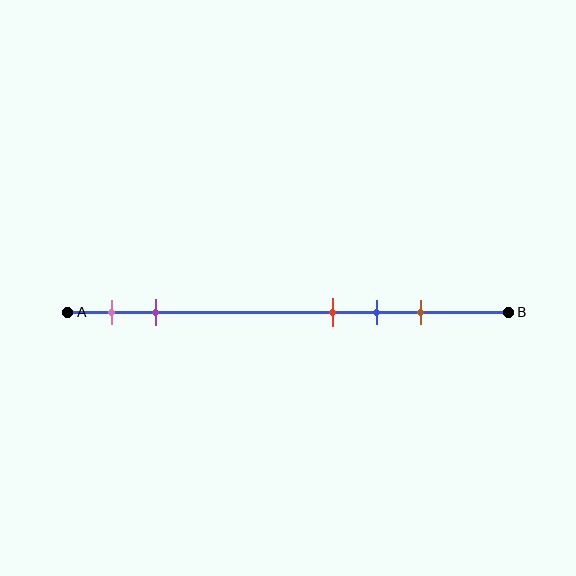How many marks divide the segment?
There are 5 marks dividing the segment.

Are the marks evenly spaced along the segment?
No, the marks are not evenly spaced.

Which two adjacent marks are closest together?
The red and blue marks are the closest adjacent pair.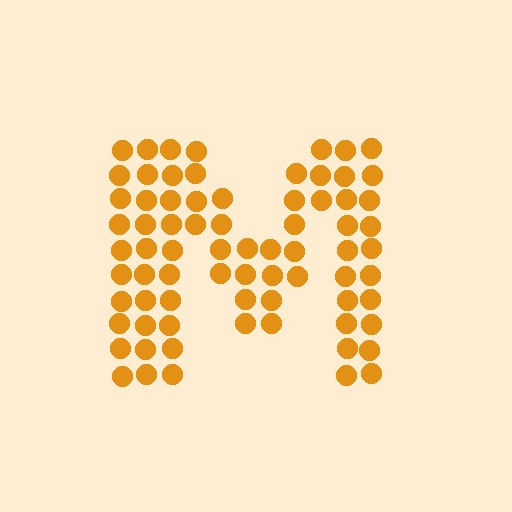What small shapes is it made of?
It is made of small circles.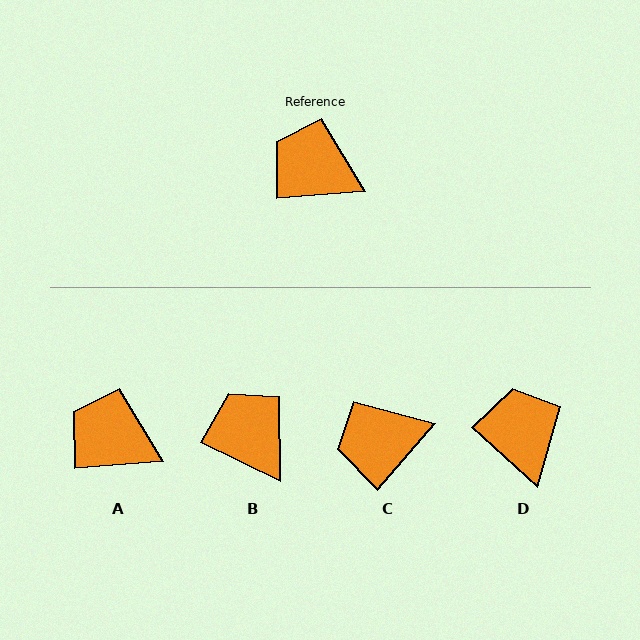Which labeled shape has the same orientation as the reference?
A.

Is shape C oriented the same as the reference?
No, it is off by about 44 degrees.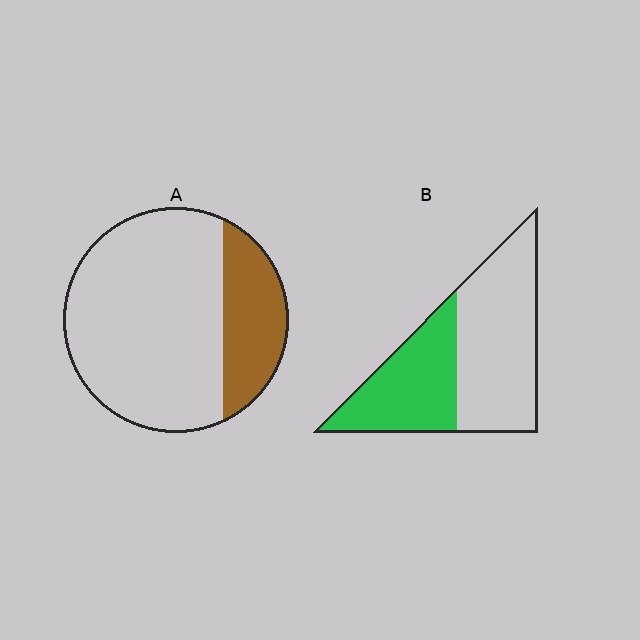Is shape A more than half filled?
No.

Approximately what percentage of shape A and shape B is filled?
A is approximately 25% and B is approximately 40%.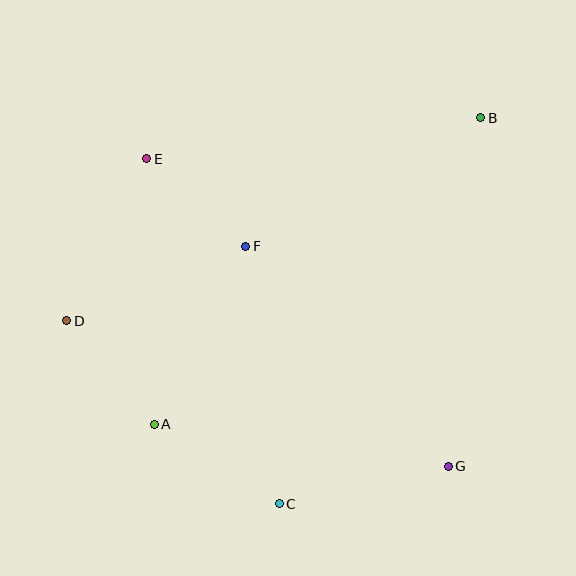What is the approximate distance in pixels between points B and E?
The distance between B and E is approximately 336 pixels.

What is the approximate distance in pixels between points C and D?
The distance between C and D is approximately 281 pixels.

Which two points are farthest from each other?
Points B and D are farthest from each other.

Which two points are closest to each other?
Points E and F are closest to each other.